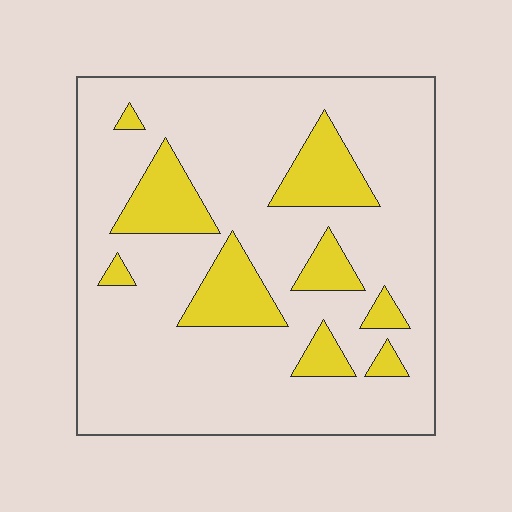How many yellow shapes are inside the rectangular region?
9.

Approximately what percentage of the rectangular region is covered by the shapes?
Approximately 20%.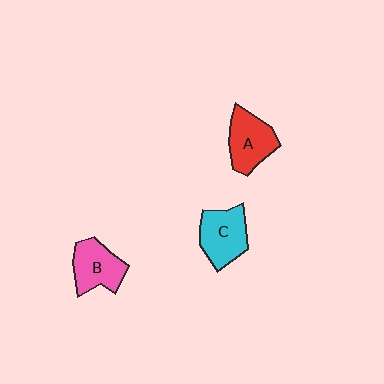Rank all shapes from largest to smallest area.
From largest to smallest: C (cyan), A (red), B (pink).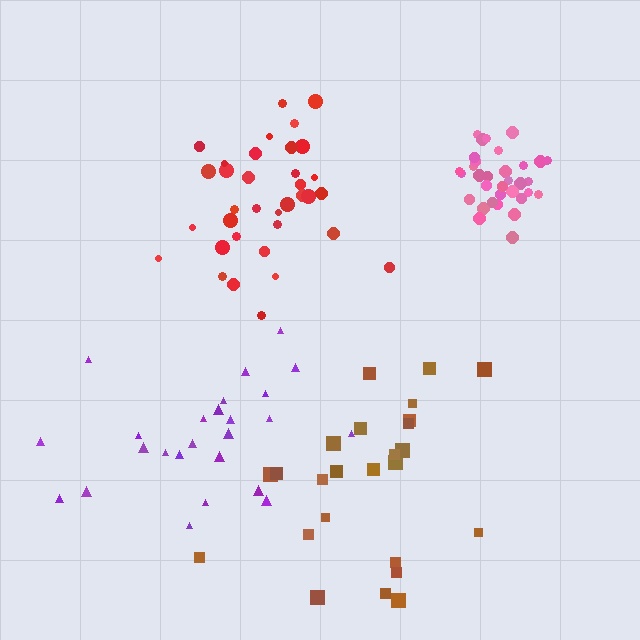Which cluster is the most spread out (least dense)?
Purple.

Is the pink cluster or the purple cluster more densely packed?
Pink.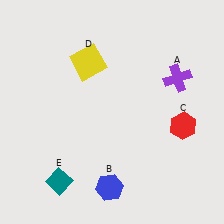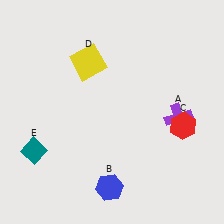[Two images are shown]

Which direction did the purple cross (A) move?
The purple cross (A) moved down.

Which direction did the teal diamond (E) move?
The teal diamond (E) moved up.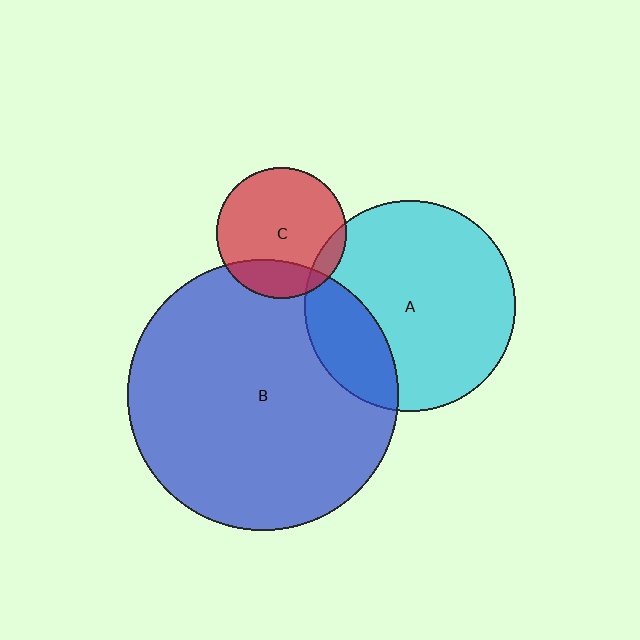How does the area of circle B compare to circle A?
Approximately 1.7 times.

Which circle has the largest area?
Circle B (blue).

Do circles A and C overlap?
Yes.